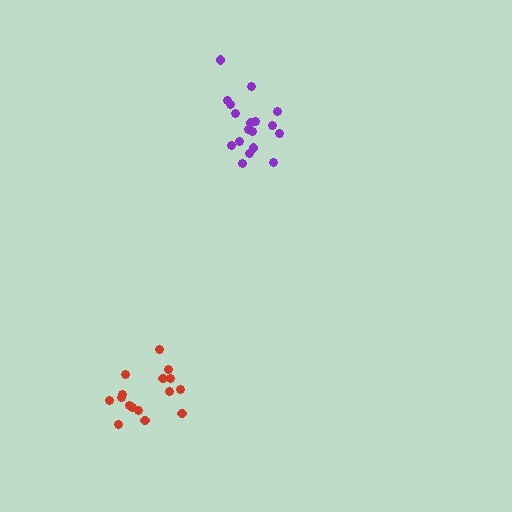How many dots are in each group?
Group 1: 16 dots, Group 2: 18 dots (34 total).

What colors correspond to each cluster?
The clusters are colored: red, purple.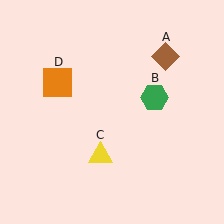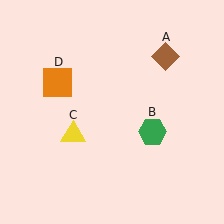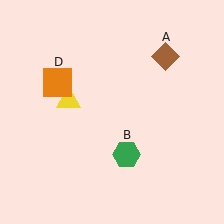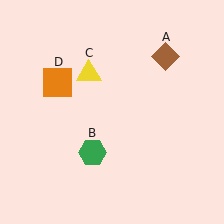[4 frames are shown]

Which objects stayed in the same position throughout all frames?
Brown diamond (object A) and orange square (object D) remained stationary.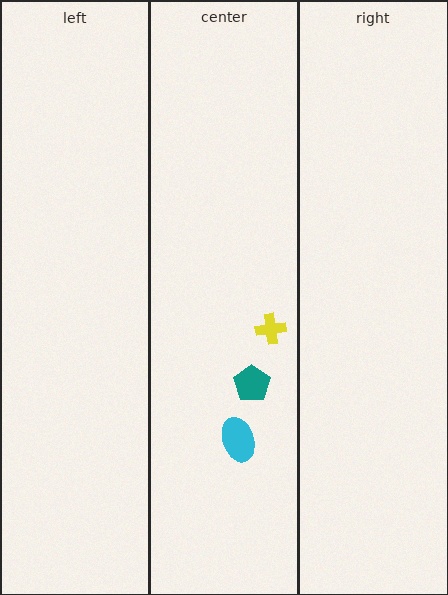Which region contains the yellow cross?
The center region.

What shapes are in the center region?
The cyan ellipse, the yellow cross, the teal pentagon.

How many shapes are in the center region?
3.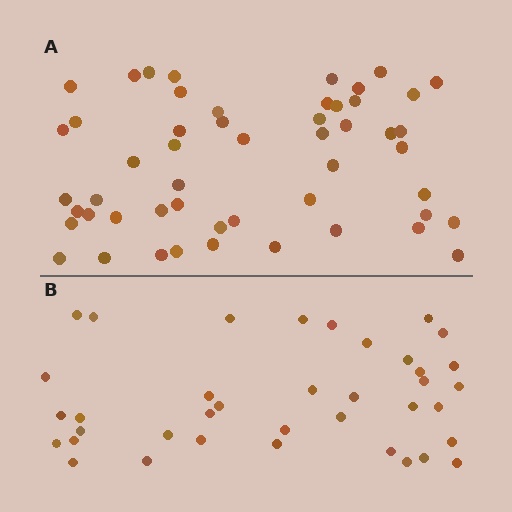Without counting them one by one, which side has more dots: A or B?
Region A (the top region) has more dots.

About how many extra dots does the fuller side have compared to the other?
Region A has approximately 15 more dots than region B.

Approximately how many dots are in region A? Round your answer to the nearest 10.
About 50 dots. (The exact count is 52, which rounds to 50.)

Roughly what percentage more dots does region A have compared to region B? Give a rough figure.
About 35% more.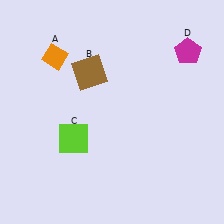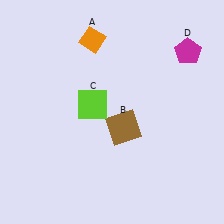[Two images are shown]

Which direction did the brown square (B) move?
The brown square (B) moved down.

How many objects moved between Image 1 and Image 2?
3 objects moved between the two images.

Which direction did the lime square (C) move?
The lime square (C) moved up.